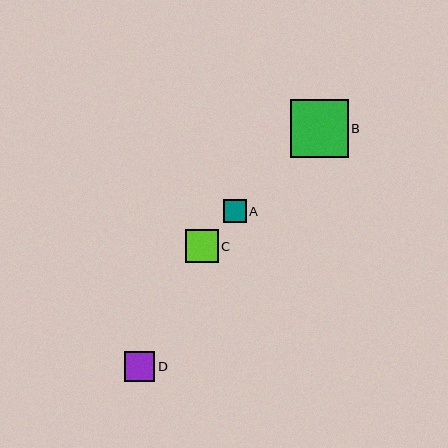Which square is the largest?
Square B is the largest with a size of approximately 57 pixels.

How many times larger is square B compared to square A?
Square B is approximately 2.6 times the size of square A.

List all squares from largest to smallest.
From largest to smallest: B, C, D, A.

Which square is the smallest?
Square A is the smallest with a size of approximately 22 pixels.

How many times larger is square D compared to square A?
Square D is approximately 1.4 times the size of square A.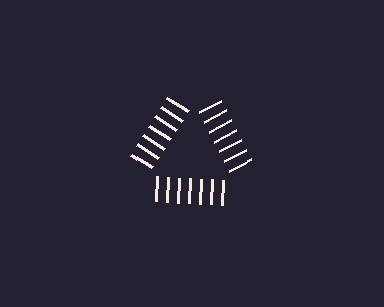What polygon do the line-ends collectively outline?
An illusory triangle — the line segments terminate on its edges but no continuous stroke is drawn.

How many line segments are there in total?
21 — 7 along each of the 3 edges.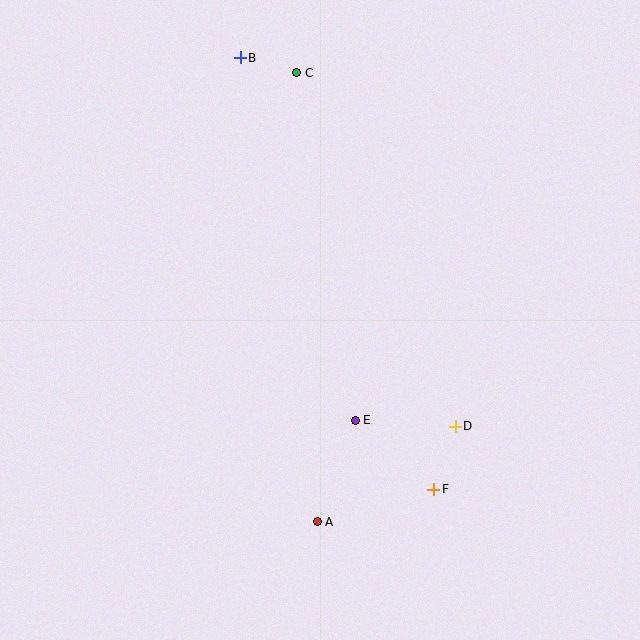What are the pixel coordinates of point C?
Point C is at (297, 73).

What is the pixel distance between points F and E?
The distance between F and E is 105 pixels.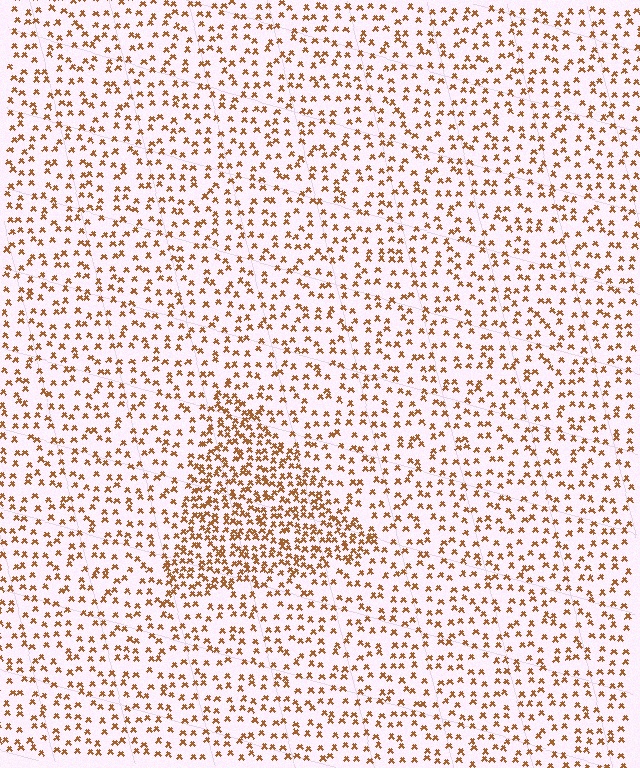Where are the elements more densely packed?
The elements are more densely packed inside the triangle boundary.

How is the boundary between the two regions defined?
The boundary is defined by a change in element density (approximately 2.1x ratio). All elements are the same color, size, and shape.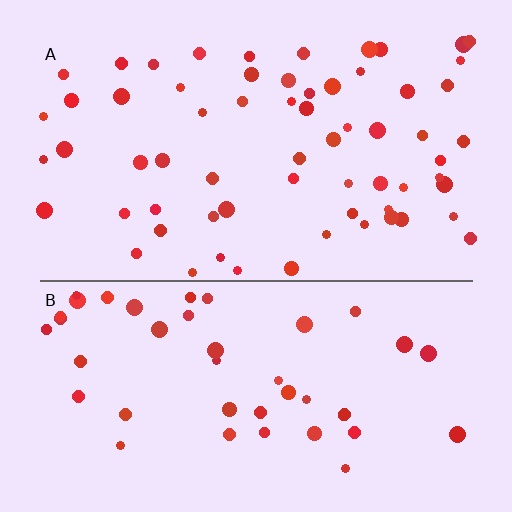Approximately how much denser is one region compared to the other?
Approximately 1.5× — region A over region B.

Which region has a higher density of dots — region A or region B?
A (the top).